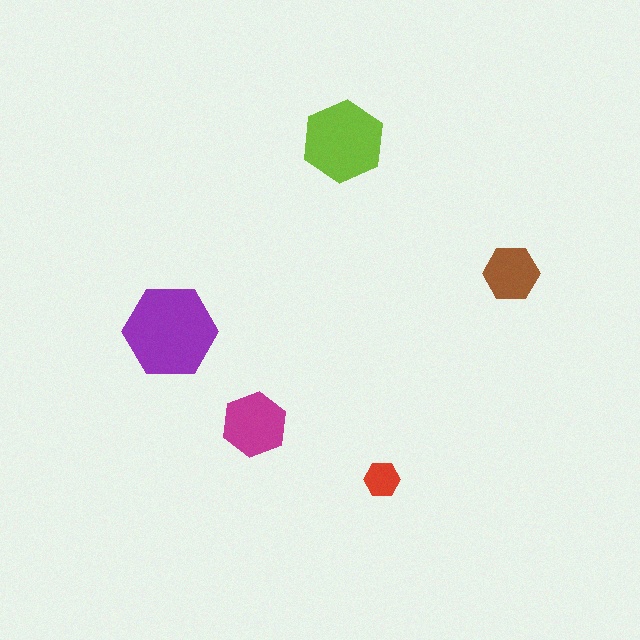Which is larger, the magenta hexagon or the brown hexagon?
The magenta one.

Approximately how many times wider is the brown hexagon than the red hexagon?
About 1.5 times wider.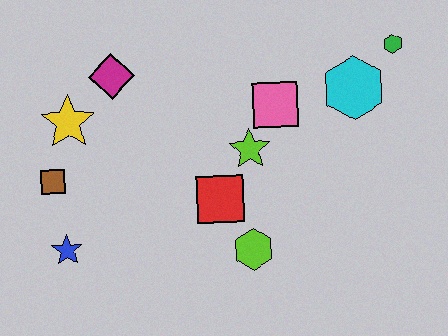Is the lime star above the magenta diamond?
No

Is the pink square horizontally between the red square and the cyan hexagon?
Yes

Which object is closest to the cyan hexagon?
The green hexagon is closest to the cyan hexagon.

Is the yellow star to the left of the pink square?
Yes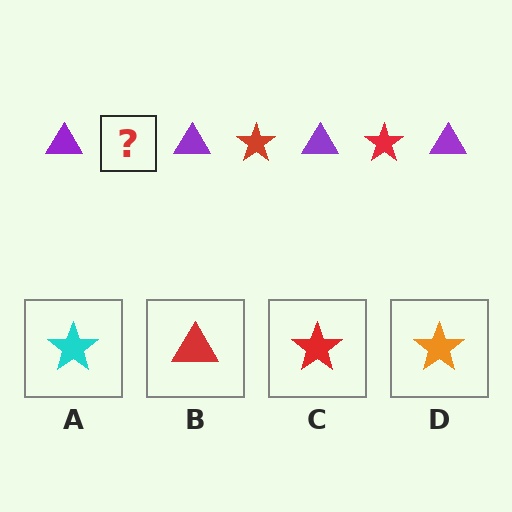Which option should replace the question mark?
Option C.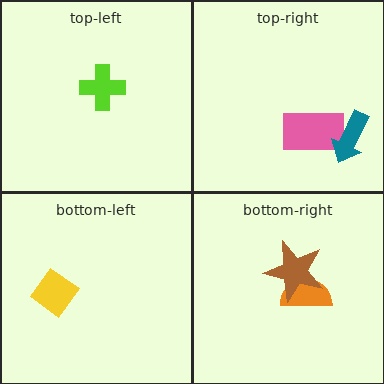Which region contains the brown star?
The bottom-right region.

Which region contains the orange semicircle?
The bottom-right region.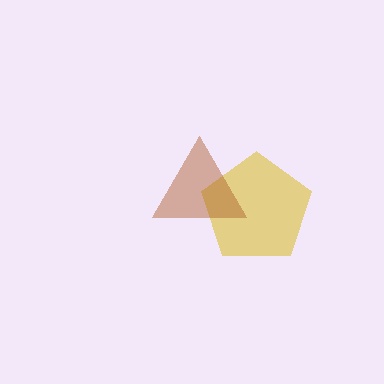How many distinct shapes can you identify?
There are 2 distinct shapes: a yellow pentagon, a brown triangle.